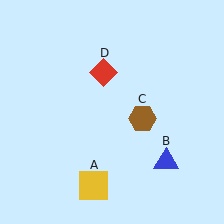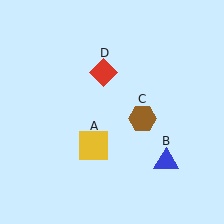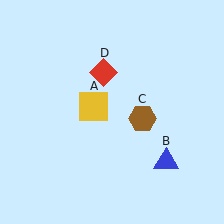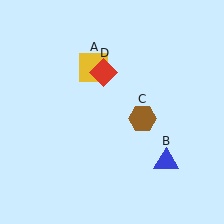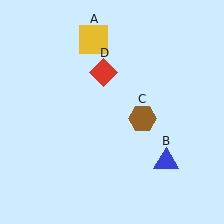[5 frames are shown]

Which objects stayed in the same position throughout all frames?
Blue triangle (object B) and brown hexagon (object C) and red diamond (object D) remained stationary.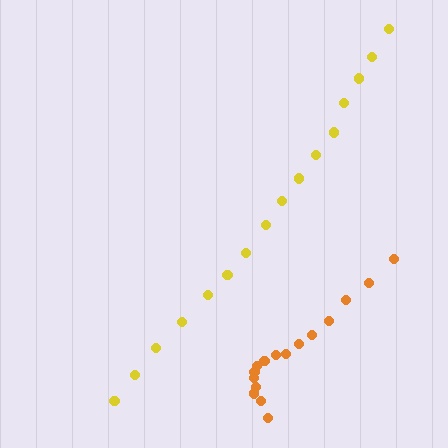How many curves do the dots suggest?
There are 2 distinct paths.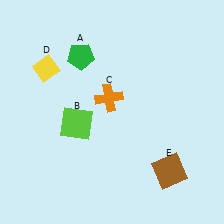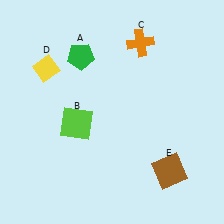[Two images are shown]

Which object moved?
The orange cross (C) moved up.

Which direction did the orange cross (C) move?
The orange cross (C) moved up.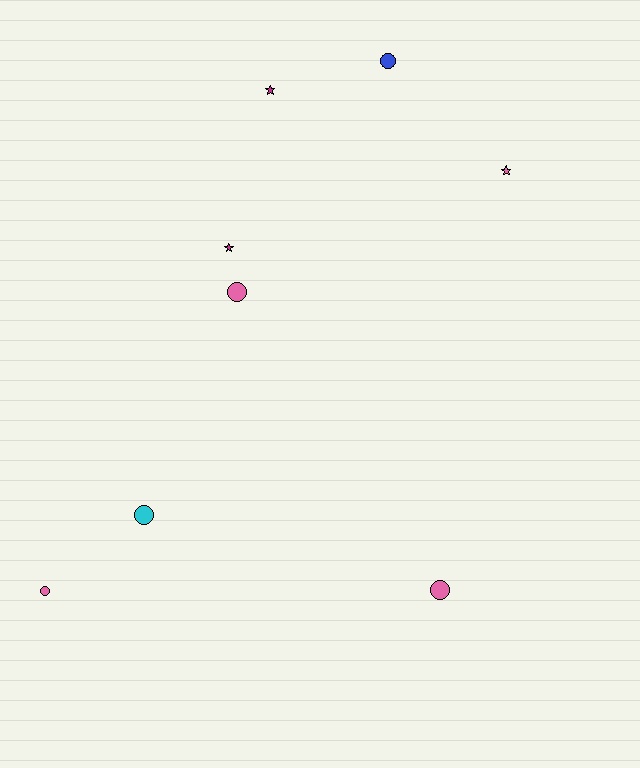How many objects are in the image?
There are 8 objects.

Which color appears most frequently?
Pink, with 4 objects.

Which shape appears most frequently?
Circle, with 5 objects.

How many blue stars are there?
There are no blue stars.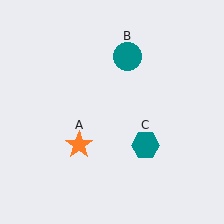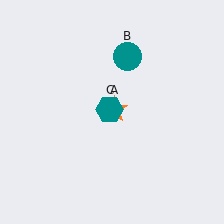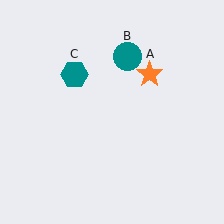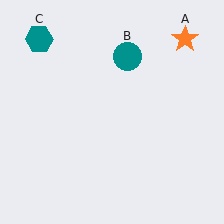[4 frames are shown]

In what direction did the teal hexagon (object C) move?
The teal hexagon (object C) moved up and to the left.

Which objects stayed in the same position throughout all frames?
Teal circle (object B) remained stationary.